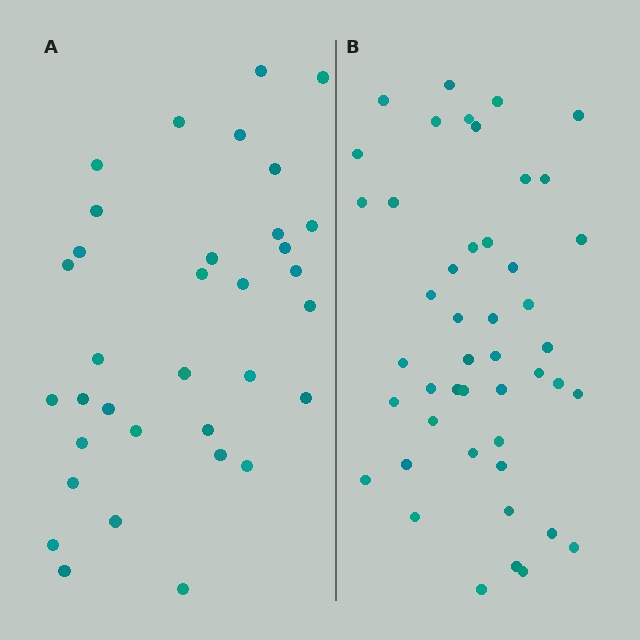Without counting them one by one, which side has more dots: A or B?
Region B (the right region) has more dots.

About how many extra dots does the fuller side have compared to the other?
Region B has roughly 12 or so more dots than region A.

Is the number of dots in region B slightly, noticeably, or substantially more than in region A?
Region B has noticeably more, but not dramatically so. The ratio is roughly 1.4 to 1.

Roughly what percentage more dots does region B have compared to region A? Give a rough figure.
About 35% more.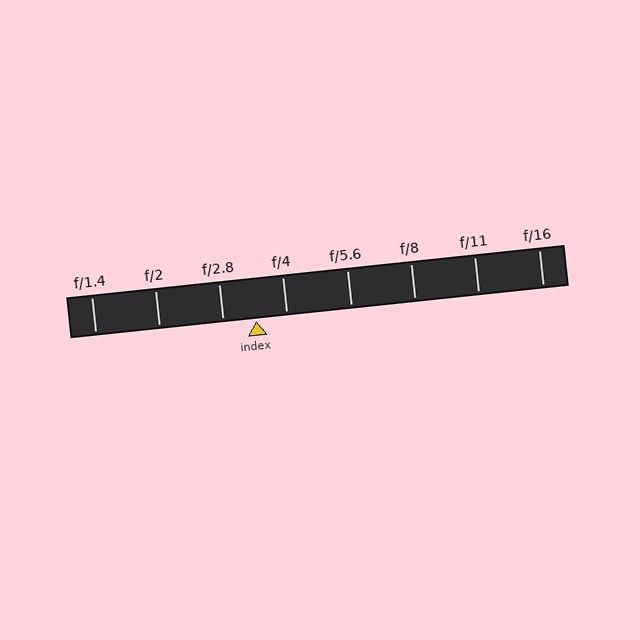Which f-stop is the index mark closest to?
The index mark is closest to f/4.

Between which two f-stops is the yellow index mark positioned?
The index mark is between f/2.8 and f/4.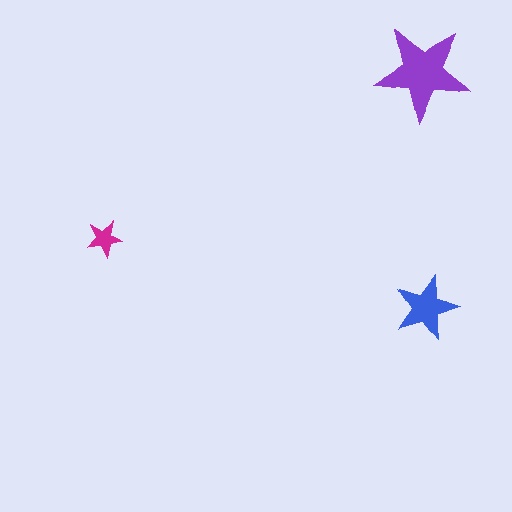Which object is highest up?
The purple star is topmost.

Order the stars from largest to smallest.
the purple one, the blue one, the magenta one.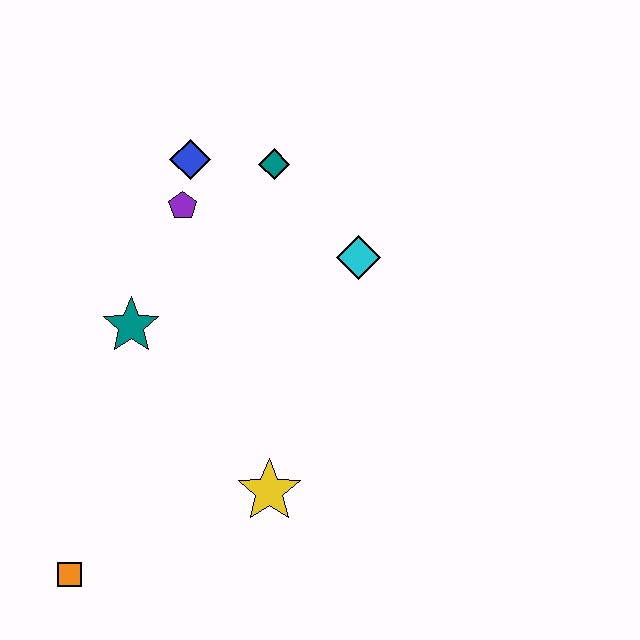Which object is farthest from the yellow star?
The blue diamond is farthest from the yellow star.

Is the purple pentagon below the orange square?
No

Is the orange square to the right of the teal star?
No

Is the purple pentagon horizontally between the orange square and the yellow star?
Yes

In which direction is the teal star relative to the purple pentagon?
The teal star is below the purple pentagon.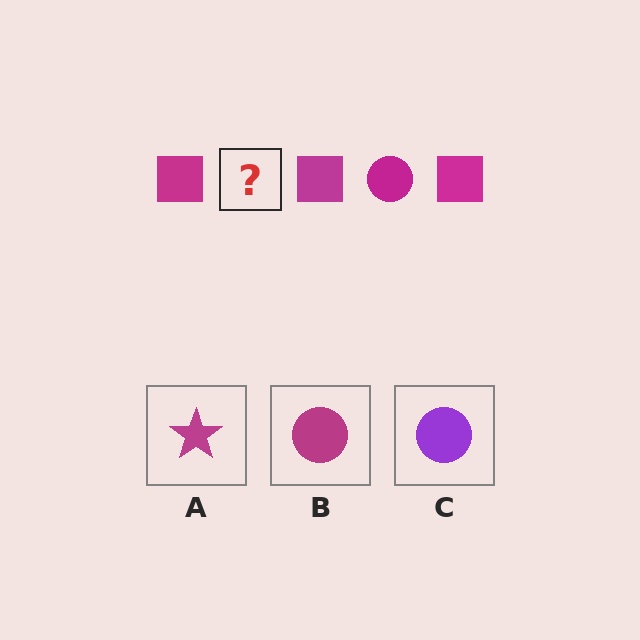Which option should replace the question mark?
Option B.